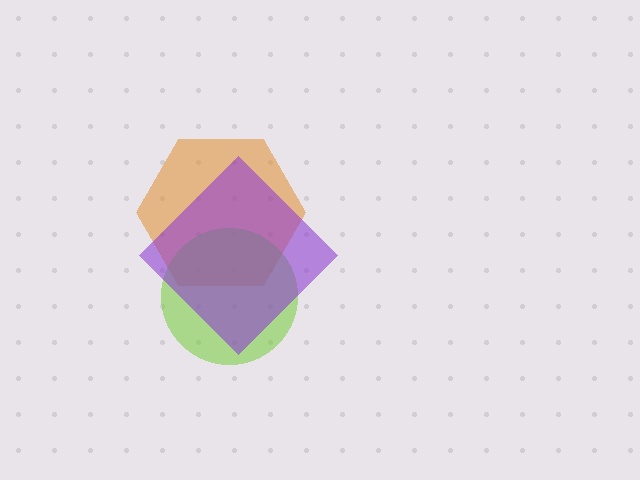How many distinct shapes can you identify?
There are 3 distinct shapes: an orange hexagon, a lime circle, a purple diamond.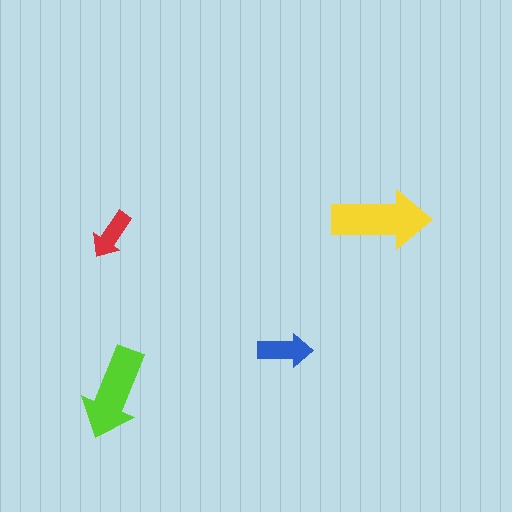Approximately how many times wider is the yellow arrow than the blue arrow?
About 2 times wider.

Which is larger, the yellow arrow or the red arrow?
The yellow one.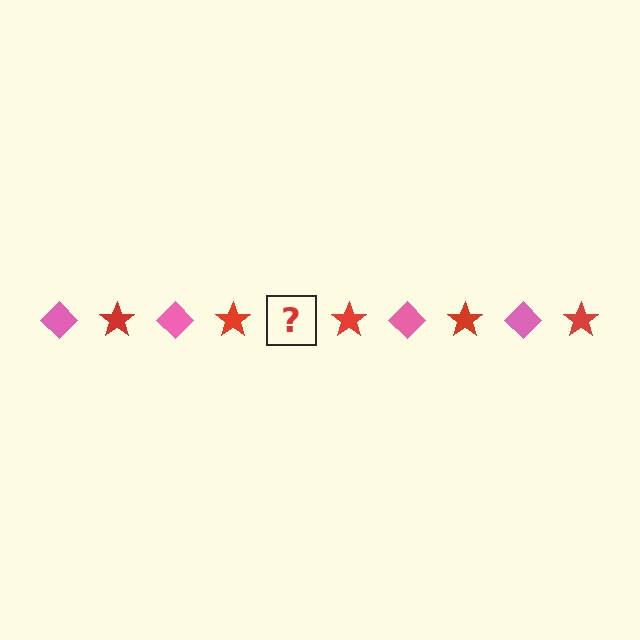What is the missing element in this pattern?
The missing element is a pink diamond.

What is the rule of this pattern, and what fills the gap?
The rule is that the pattern alternates between pink diamond and red star. The gap should be filled with a pink diamond.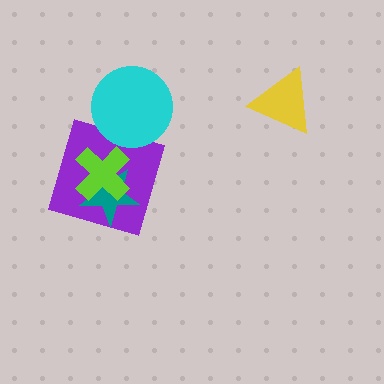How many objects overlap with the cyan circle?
1 object overlaps with the cyan circle.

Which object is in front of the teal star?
The lime cross is in front of the teal star.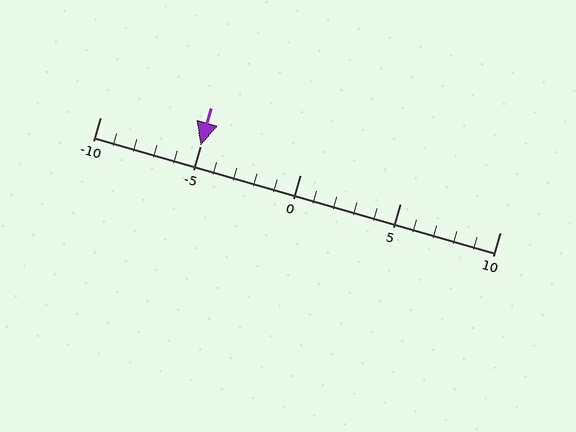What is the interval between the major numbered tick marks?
The major tick marks are spaced 5 units apart.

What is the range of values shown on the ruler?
The ruler shows values from -10 to 10.